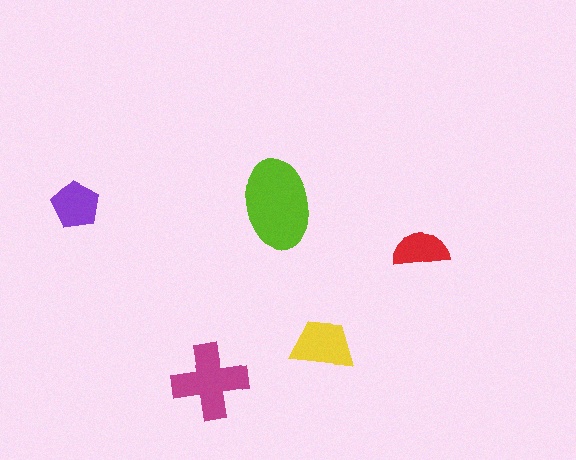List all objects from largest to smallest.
The lime ellipse, the magenta cross, the yellow trapezoid, the purple pentagon, the red semicircle.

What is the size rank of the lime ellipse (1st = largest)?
1st.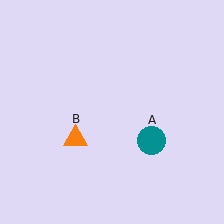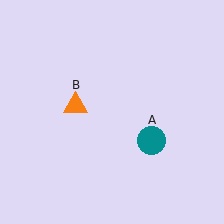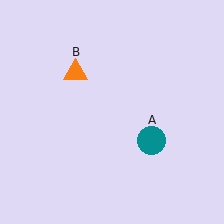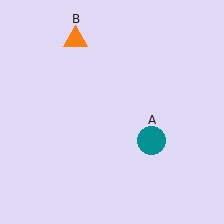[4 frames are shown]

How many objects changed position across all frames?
1 object changed position: orange triangle (object B).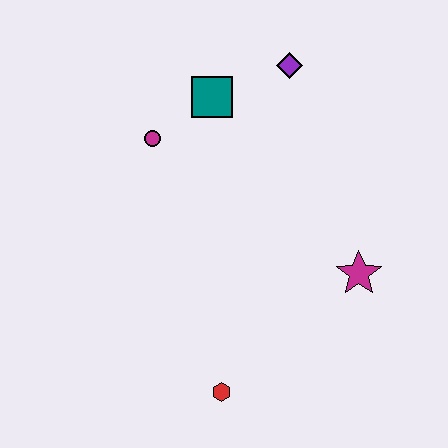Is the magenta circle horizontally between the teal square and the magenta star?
No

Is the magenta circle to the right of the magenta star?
No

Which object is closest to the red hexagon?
The magenta star is closest to the red hexagon.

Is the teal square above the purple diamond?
No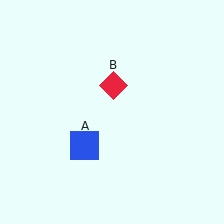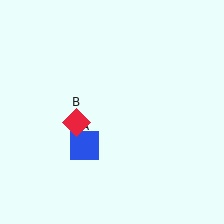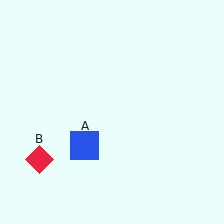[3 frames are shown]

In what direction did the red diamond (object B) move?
The red diamond (object B) moved down and to the left.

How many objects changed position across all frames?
1 object changed position: red diamond (object B).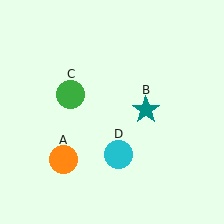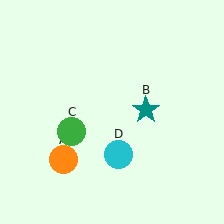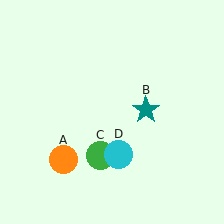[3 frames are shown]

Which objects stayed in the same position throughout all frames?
Orange circle (object A) and teal star (object B) and cyan circle (object D) remained stationary.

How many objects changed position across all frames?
1 object changed position: green circle (object C).